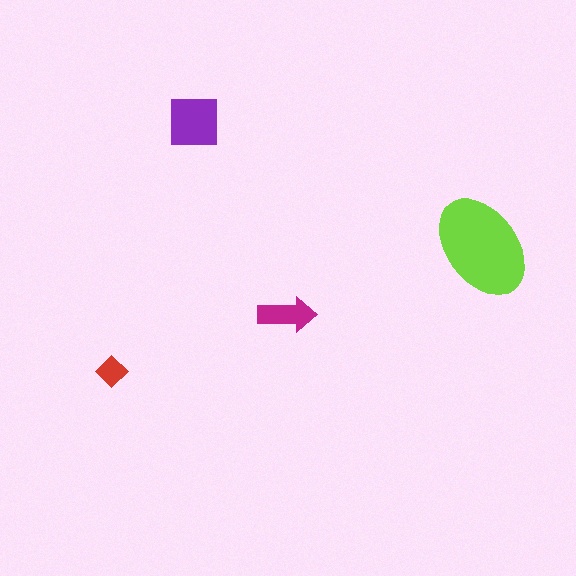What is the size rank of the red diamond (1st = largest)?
4th.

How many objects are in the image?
There are 4 objects in the image.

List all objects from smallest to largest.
The red diamond, the magenta arrow, the purple square, the lime ellipse.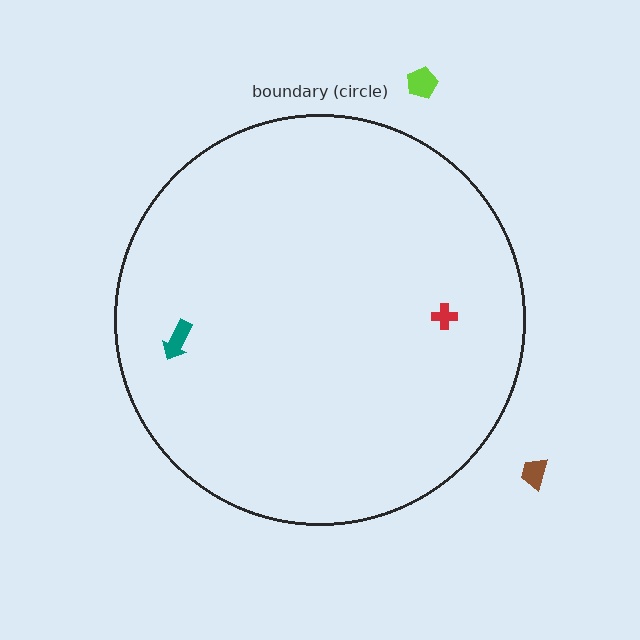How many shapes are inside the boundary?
2 inside, 2 outside.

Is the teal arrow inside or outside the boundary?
Inside.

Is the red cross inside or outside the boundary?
Inside.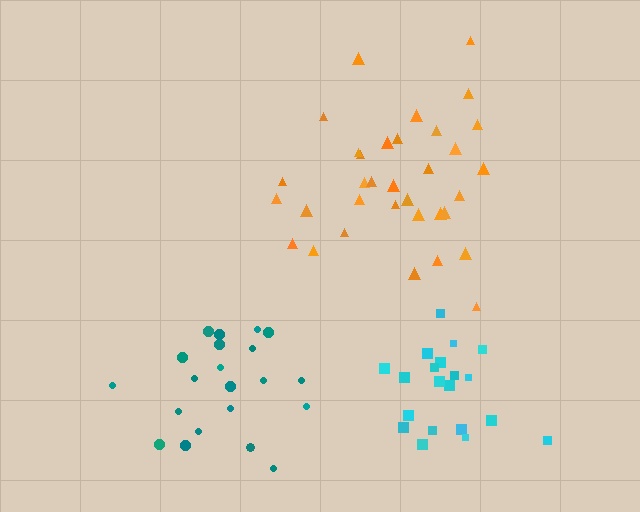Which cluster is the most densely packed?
Cyan.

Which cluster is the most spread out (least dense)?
Orange.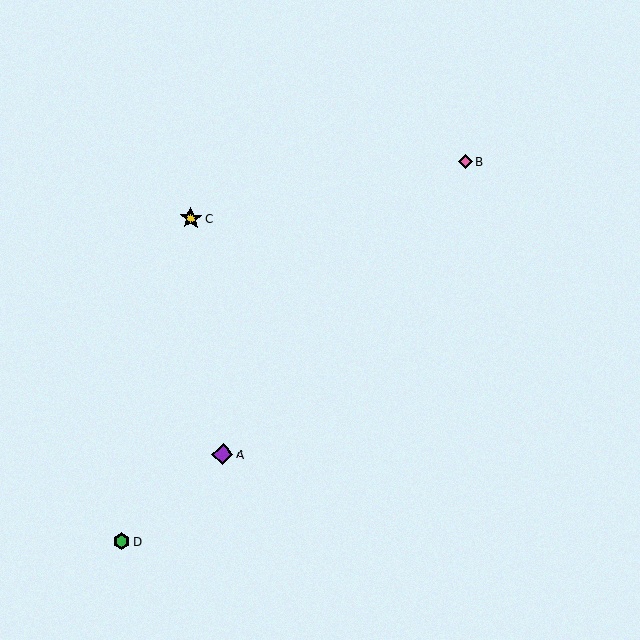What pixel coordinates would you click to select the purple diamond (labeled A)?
Click at (223, 454) to select the purple diamond A.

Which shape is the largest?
The yellow star (labeled C) is the largest.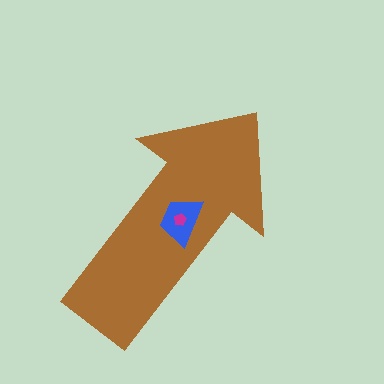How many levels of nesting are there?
3.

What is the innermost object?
The magenta pentagon.